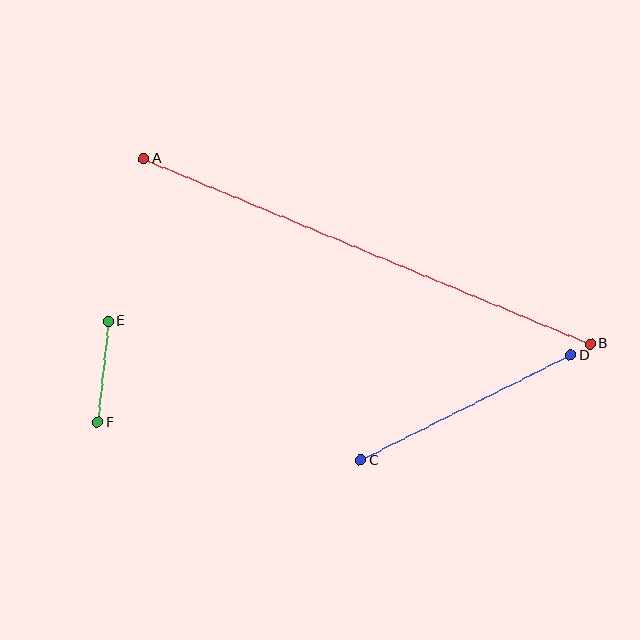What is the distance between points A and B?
The distance is approximately 483 pixels.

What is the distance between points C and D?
The distance is approximately 234 pixels.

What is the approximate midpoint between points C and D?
The midpoint is at approximately (466, 408) pixels.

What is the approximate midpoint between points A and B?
The midpoint is at approximately (367, 251) pixels.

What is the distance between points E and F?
The distance is approximately 102 pixels.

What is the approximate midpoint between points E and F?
The midpoint is at approximately (103, 372) pixels.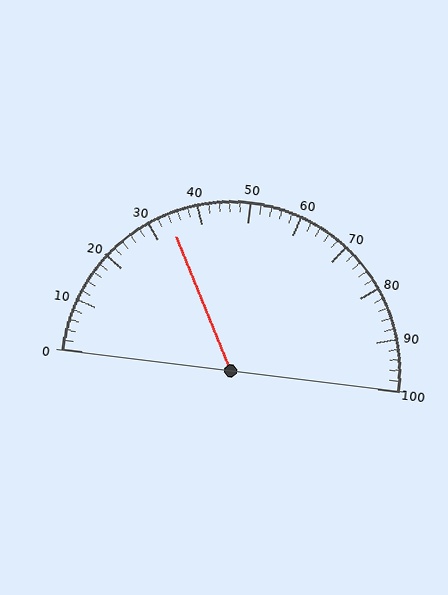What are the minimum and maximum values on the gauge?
The gauge ranges from 0 to 100.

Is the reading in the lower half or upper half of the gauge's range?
The reading is in the lower half of the range (0 to 100).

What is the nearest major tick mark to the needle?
The nearest major tick mark is 30.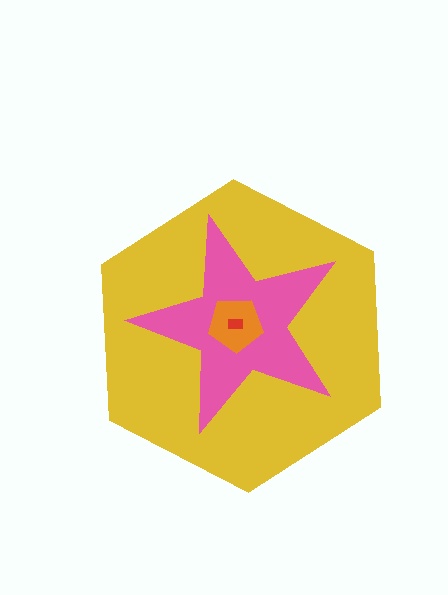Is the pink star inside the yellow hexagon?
Yes.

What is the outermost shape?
The yellow hexagon.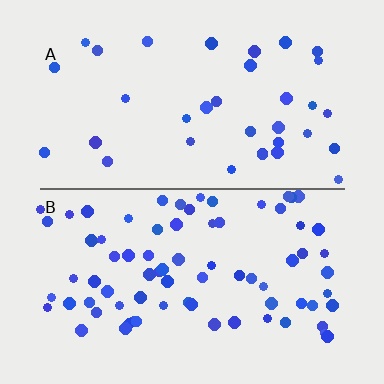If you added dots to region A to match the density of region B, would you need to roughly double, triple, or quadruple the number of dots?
Approximately double.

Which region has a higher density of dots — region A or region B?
B (the bottom).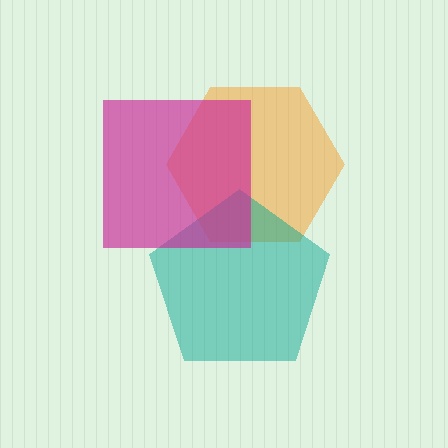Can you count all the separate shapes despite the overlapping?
Yes, there are 3 separate shapes.